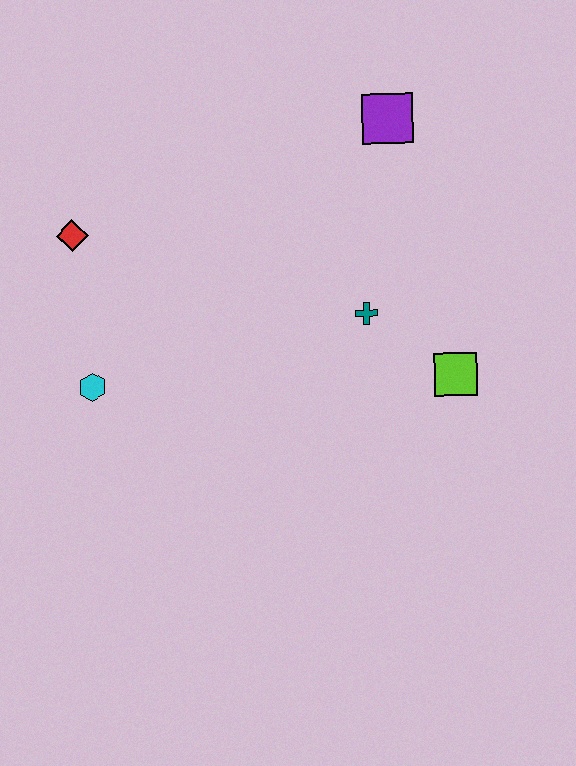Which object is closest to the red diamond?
The cyan hexagon is closest to the red diamond.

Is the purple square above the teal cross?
Yes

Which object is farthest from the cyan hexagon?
The purple square is farthest from the cyan hexagon.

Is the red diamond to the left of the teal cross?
Yes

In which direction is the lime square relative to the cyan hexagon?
The lime square is to the right of the cyan hexagon.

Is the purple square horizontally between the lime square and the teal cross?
Yes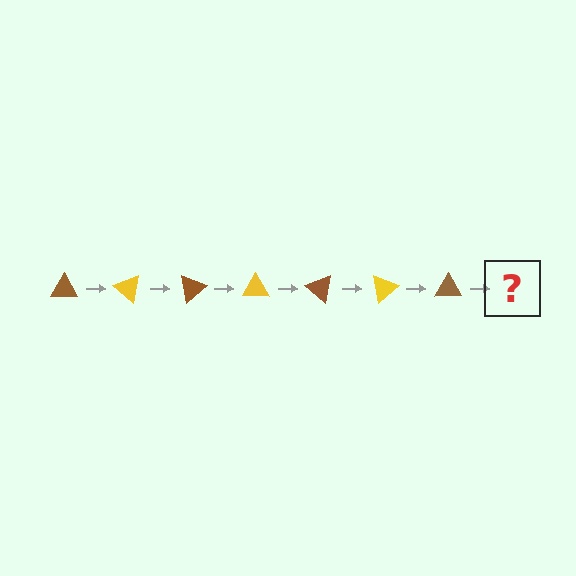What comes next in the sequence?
The next element should be a yellow triangle, rotated 280 degrees from the start.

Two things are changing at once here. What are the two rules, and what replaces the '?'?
The two rules are that it rotates 40 degrees each step and the color cycles through brown and yellow. The '?' should be a yellow triangle, rotated 280 degrees from the start.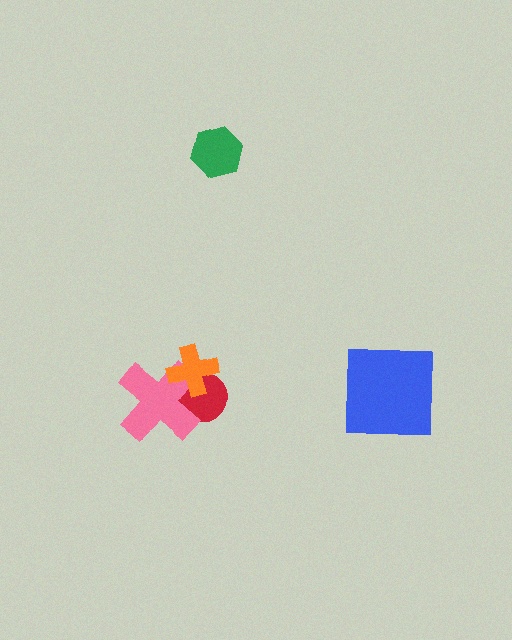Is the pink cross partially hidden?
Yes, it is partially covered by another shape.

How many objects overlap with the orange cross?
2 objects overlap with the orange cross.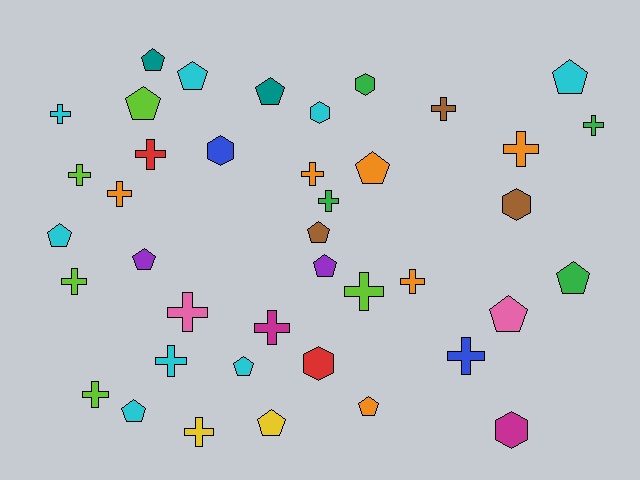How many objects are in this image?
There are 40 objects.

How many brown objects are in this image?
There are 3 brown objects.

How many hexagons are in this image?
There are 6 hexagons.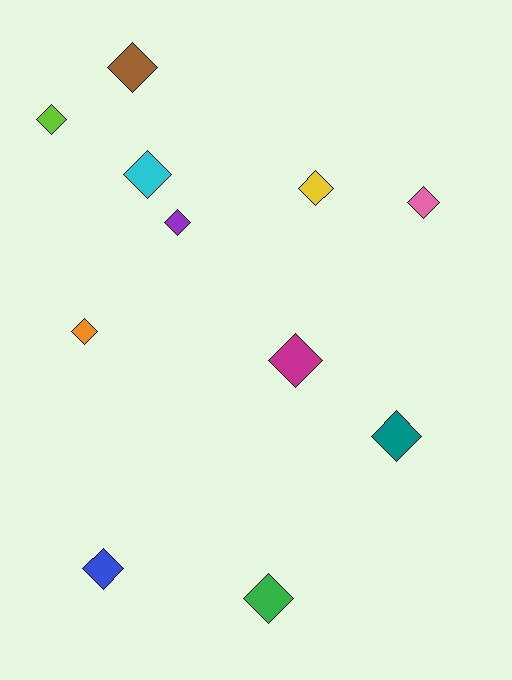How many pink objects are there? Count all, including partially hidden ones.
There is 1 pink object.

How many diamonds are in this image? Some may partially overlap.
There are 11 diamonds.